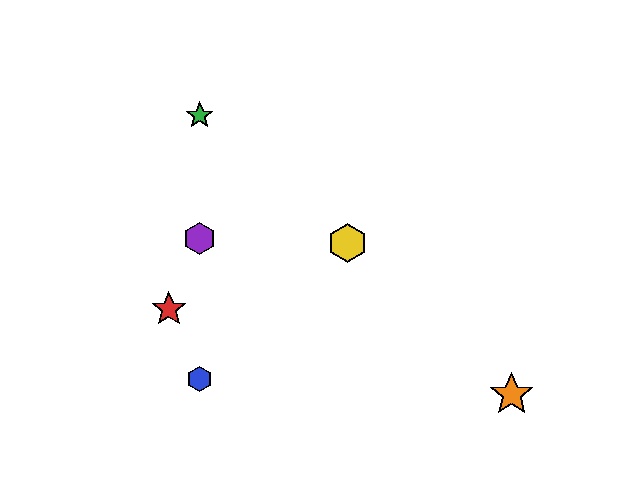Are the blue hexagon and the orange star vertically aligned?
No, the blue hexagon is at x≈200 and the orange star is at x≈512.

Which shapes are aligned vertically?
The blue hexagon, the green star, the purple hexagon are aligned vertically.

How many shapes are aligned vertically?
3 shapes (the blue hexagon, the green star, the purple hexagon) are aligned vertically.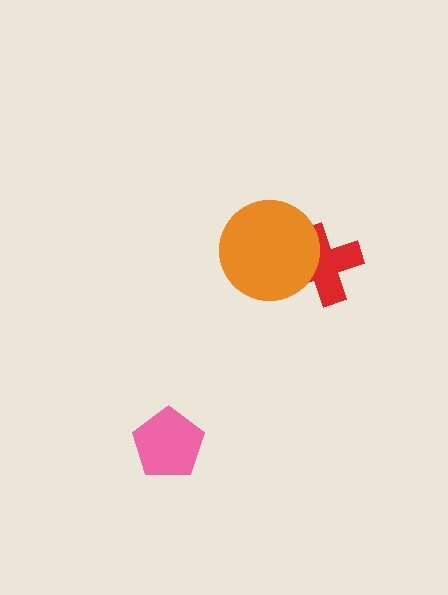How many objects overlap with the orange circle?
1 object overlaps with the orange circle.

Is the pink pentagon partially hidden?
No, no other shape covers it.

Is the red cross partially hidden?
Yes, it is partially covered by another shape.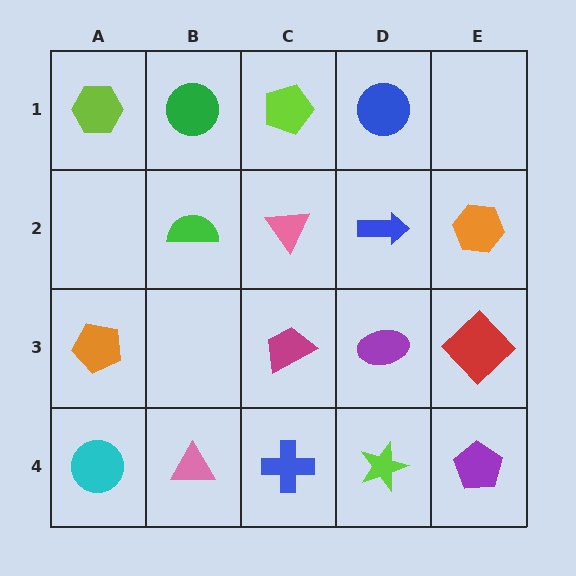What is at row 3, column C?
A magenta trapezoid.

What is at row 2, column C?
A pink triangle.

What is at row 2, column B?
A green semicircle.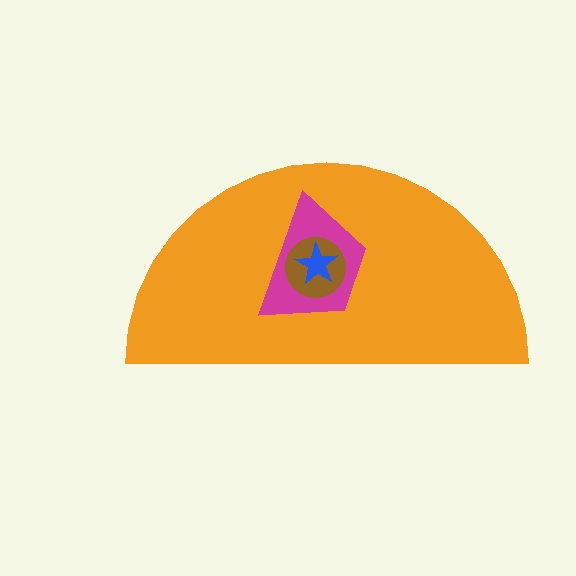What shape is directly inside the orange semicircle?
The magenta trapezoid.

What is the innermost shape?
The blue star.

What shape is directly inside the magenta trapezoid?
The brown circle.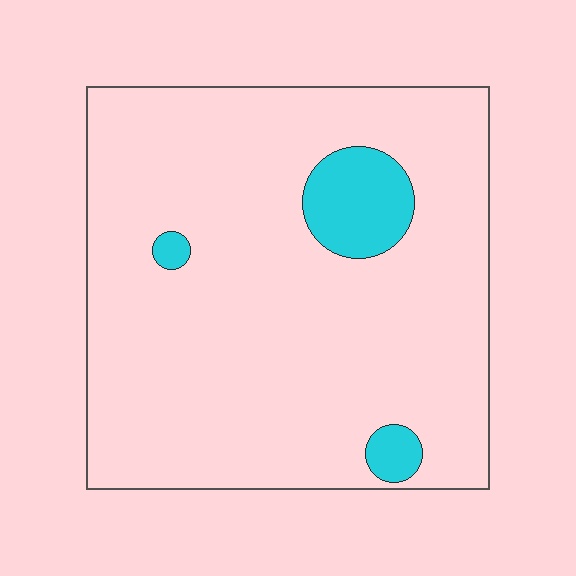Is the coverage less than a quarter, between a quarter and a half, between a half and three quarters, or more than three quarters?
Less than a quarter.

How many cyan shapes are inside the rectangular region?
3.